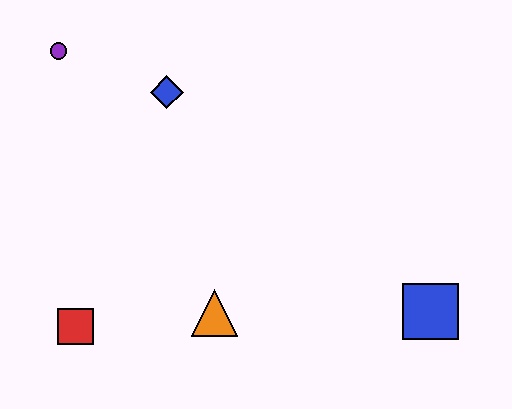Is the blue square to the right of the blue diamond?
Yes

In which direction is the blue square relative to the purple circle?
The blue square is to the right of the purple circle.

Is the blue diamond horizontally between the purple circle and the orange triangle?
Yes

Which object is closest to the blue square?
The orange triangle is closest to the blue square.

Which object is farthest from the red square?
The blue square is farthest from the red square.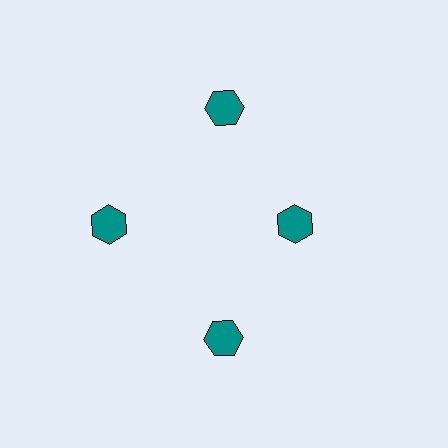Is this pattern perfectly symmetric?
No. The 4 teal hexagons are arranged in a ring, but one element near the 3 o'clock position is pulled inward toward the center, breaking the 4-fold rotational symmetry.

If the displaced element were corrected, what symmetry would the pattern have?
It would have 4-fold rotational symmetry — the pattern would map onto itself every 90 degrees.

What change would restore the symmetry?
The symmetry would be restored by moving it outward, back onto the ring so that all 4 hexagons sit at equal angles and equal distance from the center.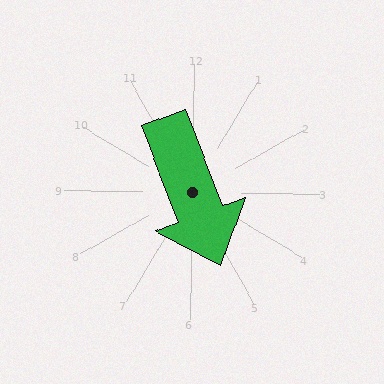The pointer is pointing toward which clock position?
Roughly 5 o'clock.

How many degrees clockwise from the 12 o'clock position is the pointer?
Approximately 158 degrees.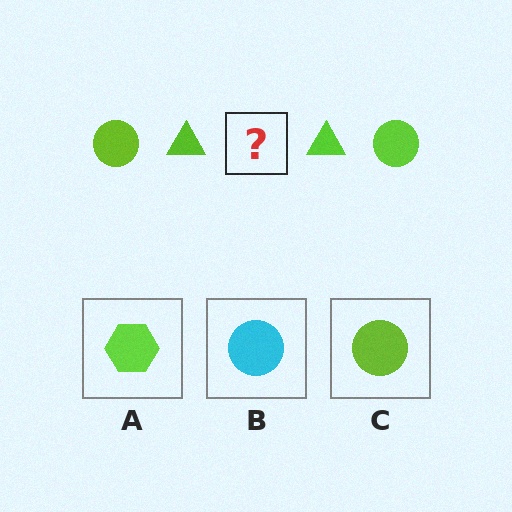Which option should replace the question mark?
Option C.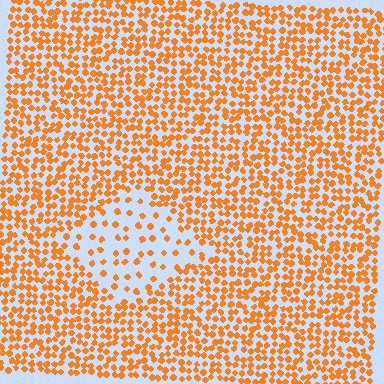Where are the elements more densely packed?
The elements are more densely packed outside the diamond boundary.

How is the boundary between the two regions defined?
The boundary is defined by a change in element density (approximately 2.8x ratio). All elements are the same color, size, and shape.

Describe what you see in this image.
The image contains small orange elements arranged at two different densities. A diamond-shaped region is visible where the elements are less densely packed than the surrounding area.